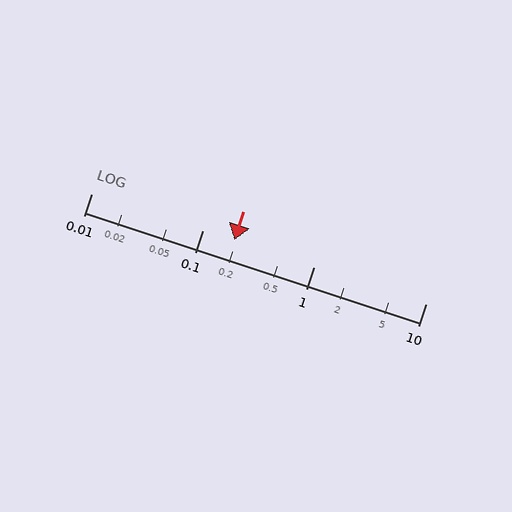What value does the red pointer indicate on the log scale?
The pointer indicates approximately 0.19.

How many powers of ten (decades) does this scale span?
The scale spans 3 decades, from 0.01 to 10.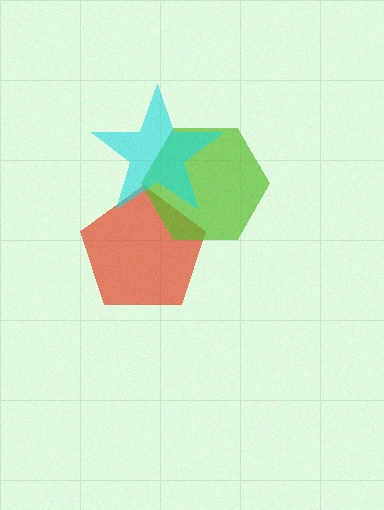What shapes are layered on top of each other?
The layered shapes are: a red pentagon, a lime hexagon, a cyan star.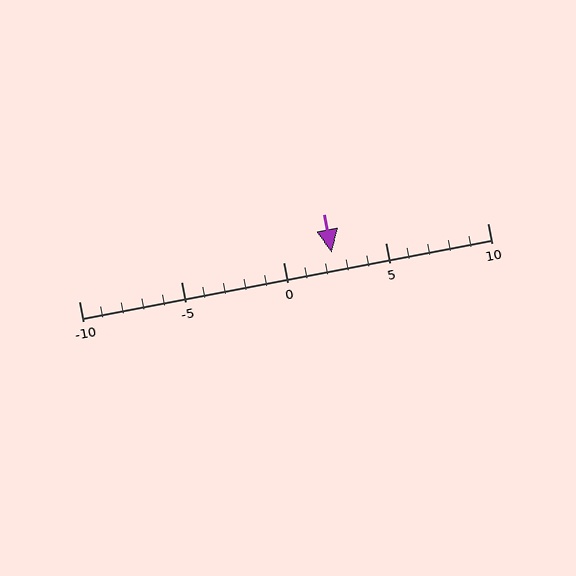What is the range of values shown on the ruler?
The ruler shows values from -10 to 10.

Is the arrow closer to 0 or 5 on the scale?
The arrow is closer to 0.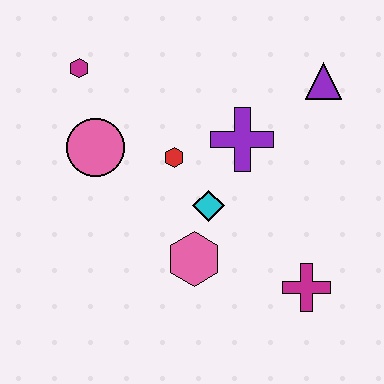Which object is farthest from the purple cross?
The magenta hexagon is farthest from the purple cross.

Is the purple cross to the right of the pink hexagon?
Yes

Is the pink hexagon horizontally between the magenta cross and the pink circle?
Yes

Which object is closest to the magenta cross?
The pink hexagon is closest to the magenta cross.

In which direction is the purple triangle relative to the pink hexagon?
The purple triangle is above the pink hexagon.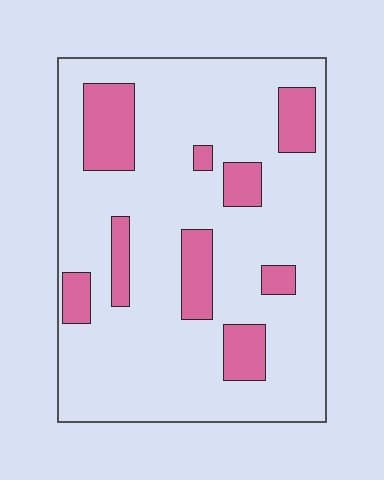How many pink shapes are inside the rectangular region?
9.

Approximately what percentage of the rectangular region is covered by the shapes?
Approximately 20%.